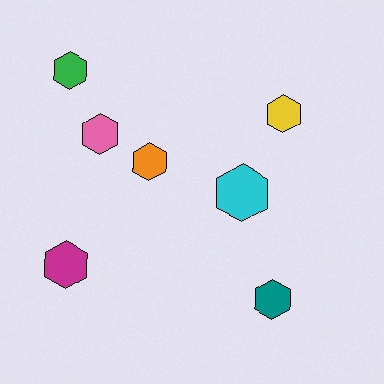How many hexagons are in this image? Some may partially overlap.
There are 7 hexagons.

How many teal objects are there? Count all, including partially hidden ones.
There is 1 teal object.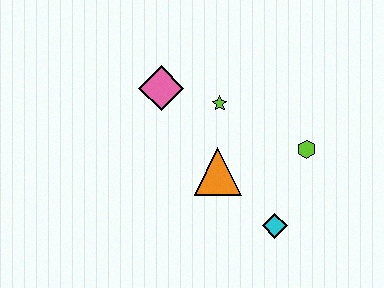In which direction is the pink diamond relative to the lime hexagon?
The pink diamond is to the left of the lime hexagon.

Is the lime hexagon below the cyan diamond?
No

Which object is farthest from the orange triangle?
The pink diamond is farthest from the orange triangle.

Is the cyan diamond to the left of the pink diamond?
No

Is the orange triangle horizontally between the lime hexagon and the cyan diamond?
No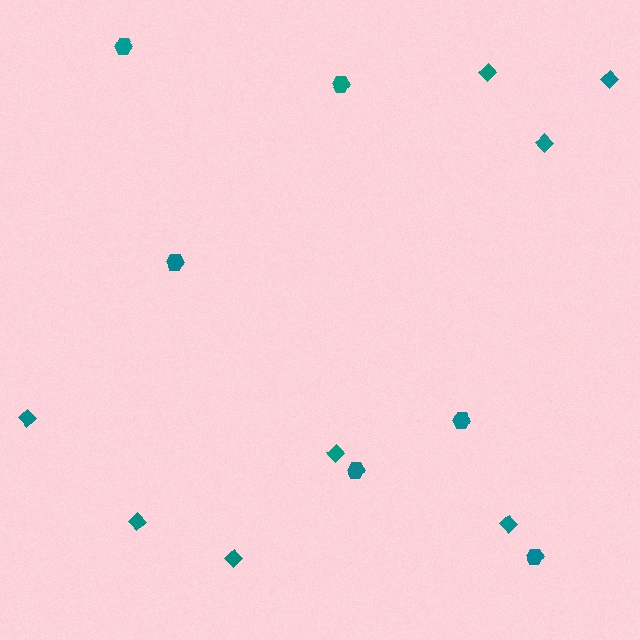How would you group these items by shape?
There are 2 groups: one group of diamonds (8) and one group of hexagons (6).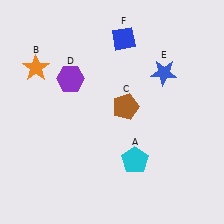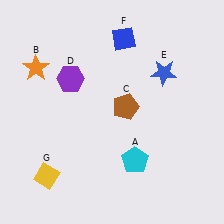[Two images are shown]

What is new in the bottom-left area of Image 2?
A yellow diamond (G) was added in the bottom-left area of Image 2.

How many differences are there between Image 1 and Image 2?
There is 1 difference between the two images.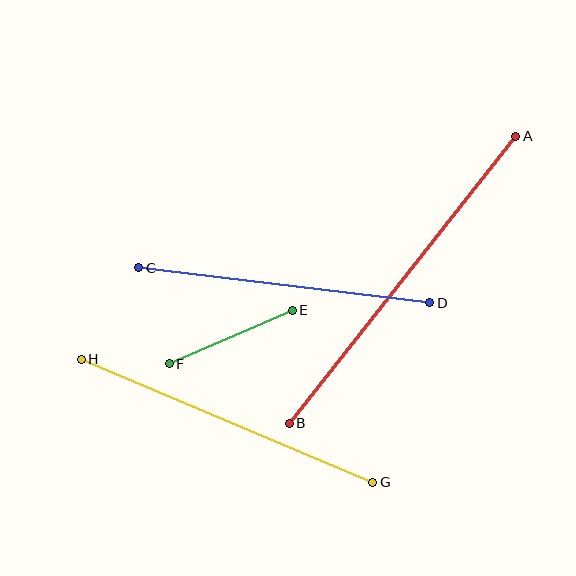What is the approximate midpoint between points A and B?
The midpoint is at approximately (402, 280) pixels.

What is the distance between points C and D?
The distance is approximately 293 pixels.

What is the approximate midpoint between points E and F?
The midpoint is at approximately (231, 337) pixels.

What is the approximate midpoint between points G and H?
The midpoint is at approximately (227, 421) pixels.